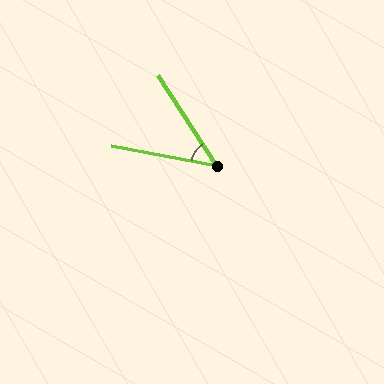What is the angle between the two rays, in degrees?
Approximately 46 degrees.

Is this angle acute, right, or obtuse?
It is acute.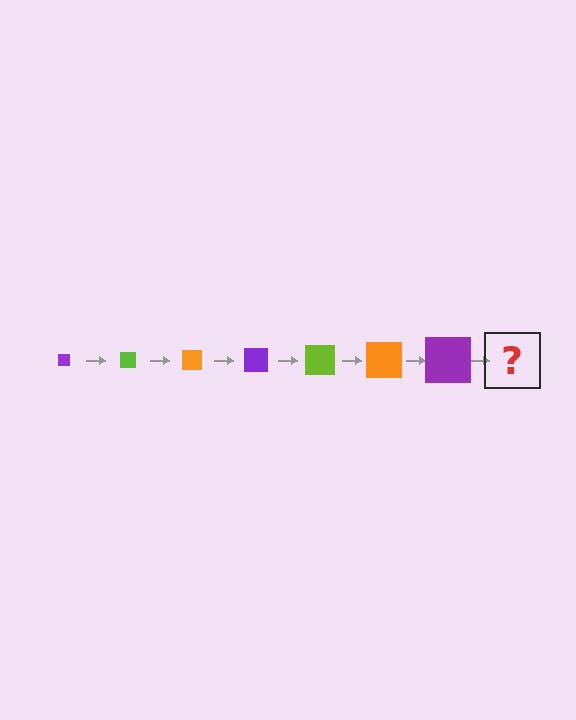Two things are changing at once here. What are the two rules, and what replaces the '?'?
The two rules are that the square grows larger each step and the color cycles through purple, lime, and orange. The '?' should be a lime square, larger than the previous one.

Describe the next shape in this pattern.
It should be a lime square, larger than the previous one.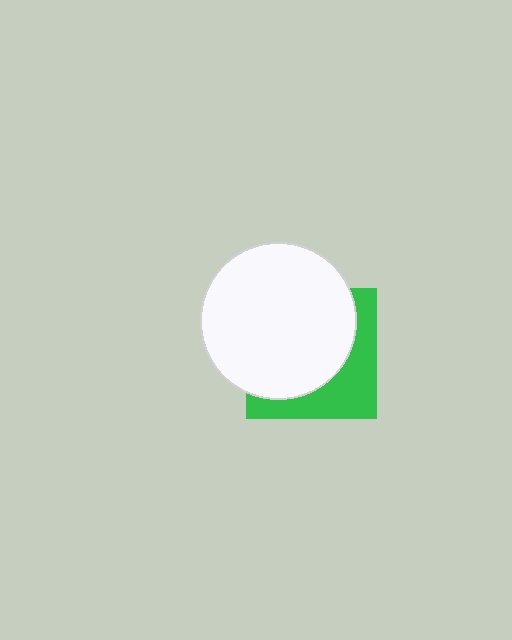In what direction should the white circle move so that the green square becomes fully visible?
The white circle should move toward the upper-left. That is the shortest direction to clear the overlap and leave the green square fully visible.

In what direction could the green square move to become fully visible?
The green square could move toward the lower-right. That would shift it out from behind the white circle entirely.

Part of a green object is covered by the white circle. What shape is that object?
It is a square.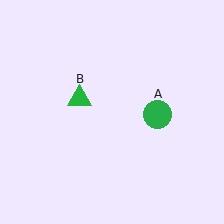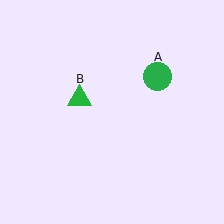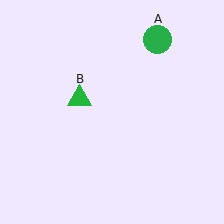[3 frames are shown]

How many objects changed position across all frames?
1 object changed position: green circle (object A).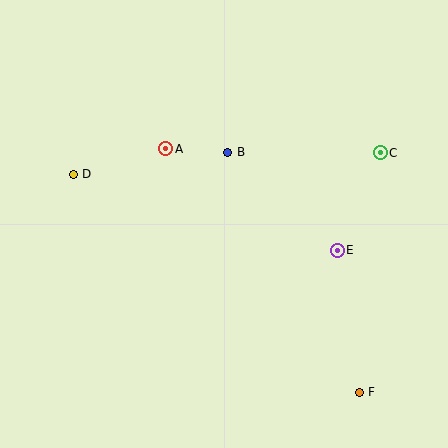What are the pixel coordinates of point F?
Point F is at (359, 392).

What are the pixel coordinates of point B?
Point B is at (228, 152).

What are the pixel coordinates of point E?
Point E is at (337, 250).